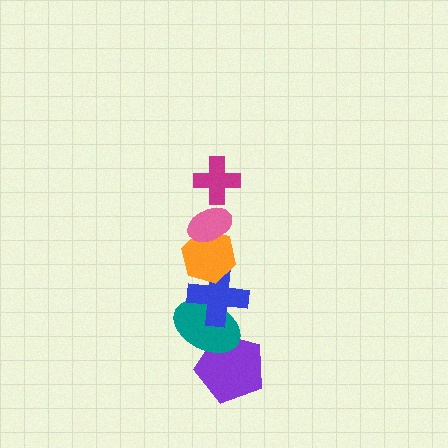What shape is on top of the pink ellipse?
The magenta cross is on top of the pink ellipse.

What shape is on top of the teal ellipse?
The blue cross is on top of the teal ellipse.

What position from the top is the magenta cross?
The magenta cross is 1st from the top.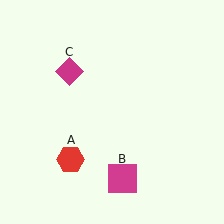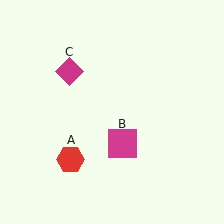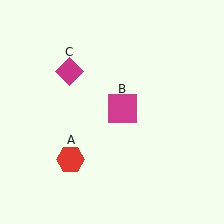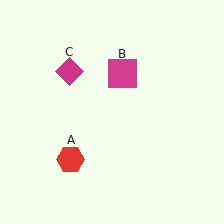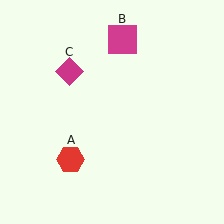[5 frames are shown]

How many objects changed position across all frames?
1 object changed position: magenta square (object B).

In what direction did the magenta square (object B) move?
The magenta square (object B) moved up.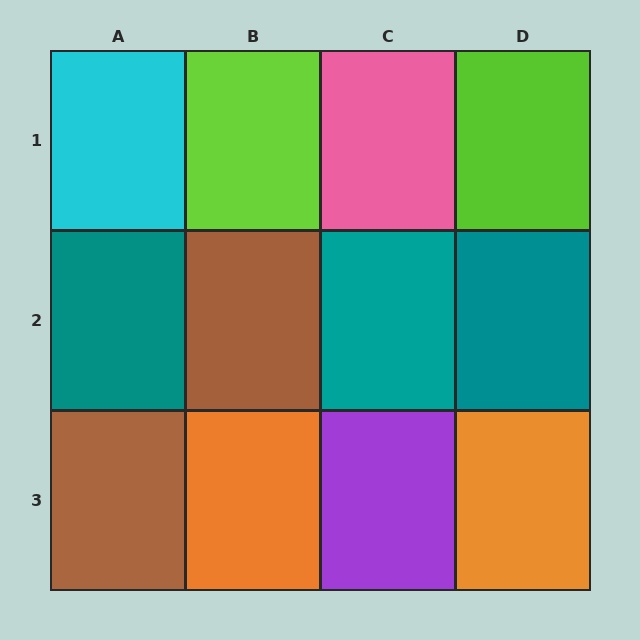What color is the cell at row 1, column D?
Lime.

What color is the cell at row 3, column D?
Orange.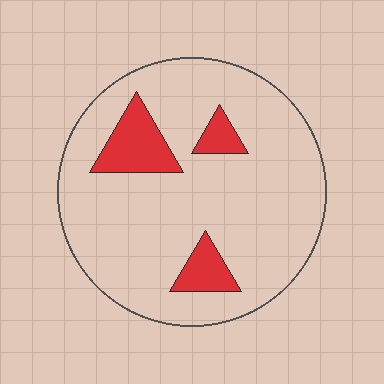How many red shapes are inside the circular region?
3.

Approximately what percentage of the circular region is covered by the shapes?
Approximately 15%.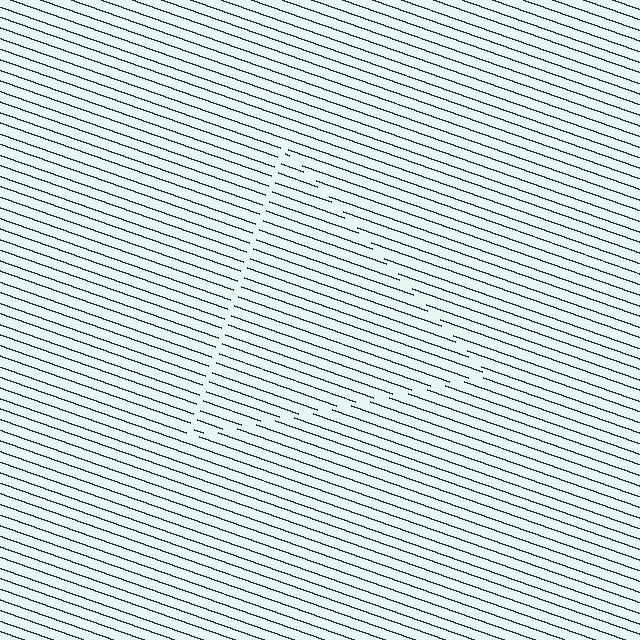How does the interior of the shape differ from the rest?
The interior of the shape contains the same grating, shifted by half a period — the contour is defined by the phase discontinuity where line-ends from the inner and outer gratings abut.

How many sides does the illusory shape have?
3 sides — the line-ends trace a triangle.